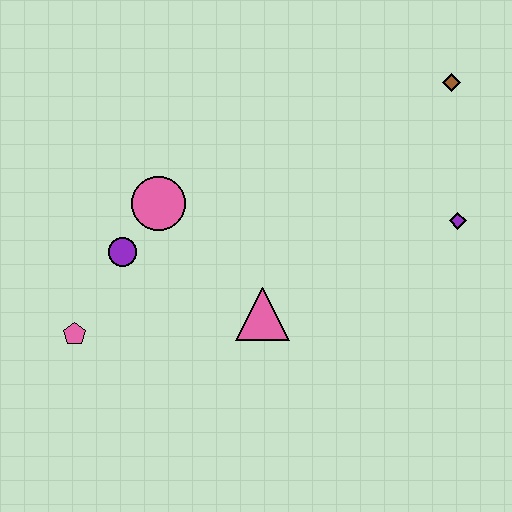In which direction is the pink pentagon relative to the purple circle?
The pink pentagon is below the purple circle.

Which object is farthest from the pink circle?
The brown diamond is farthest from the pink circle.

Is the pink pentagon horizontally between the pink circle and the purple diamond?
No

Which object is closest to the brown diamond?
The purple diamond is closest to the brown diamond.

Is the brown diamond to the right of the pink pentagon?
Yes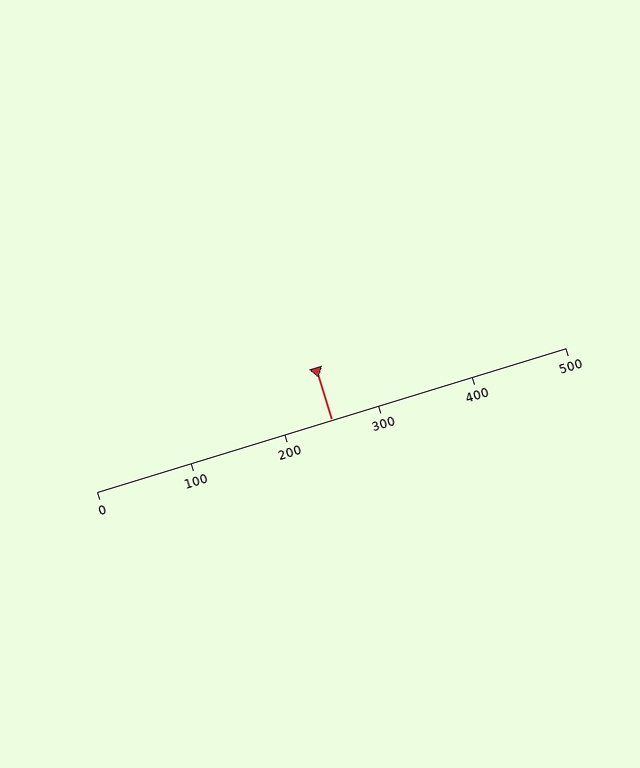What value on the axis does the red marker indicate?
The marker indicates approximately 250.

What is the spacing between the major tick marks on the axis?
The major ticks are spaced 100 apart.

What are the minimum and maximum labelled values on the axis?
The axis runs from 0 to 500.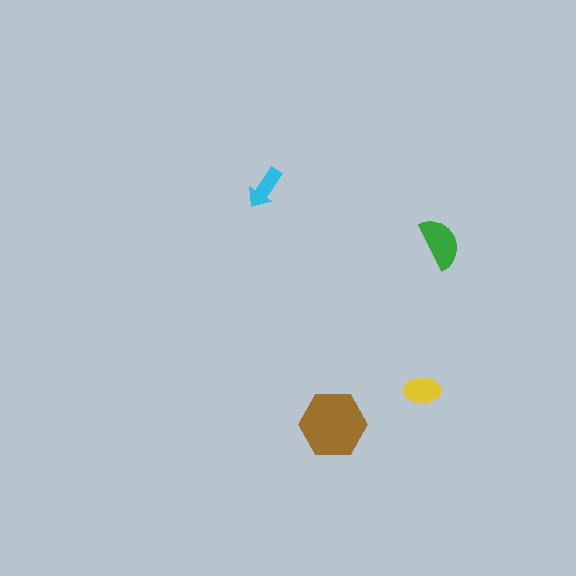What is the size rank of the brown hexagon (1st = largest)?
1st.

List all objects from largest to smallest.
The brown hexagon, the green semicircle, the yellow ellipse, the cyan arrow.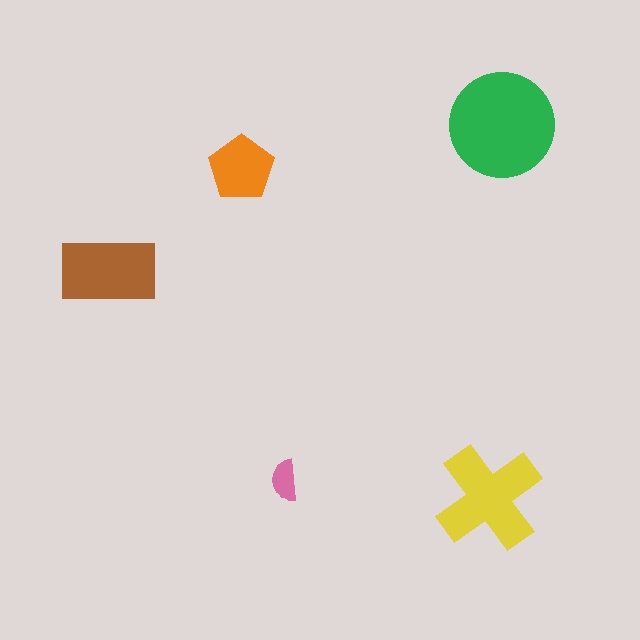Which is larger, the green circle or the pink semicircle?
The green circle.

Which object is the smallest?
The pink semicircle.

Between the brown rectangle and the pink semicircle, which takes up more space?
The brown rectangle.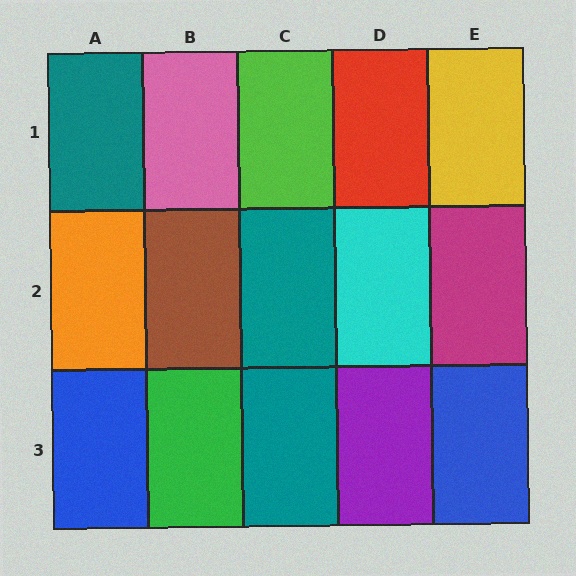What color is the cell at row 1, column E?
Yellow.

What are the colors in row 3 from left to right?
Blue, green, teal, purple, blue.